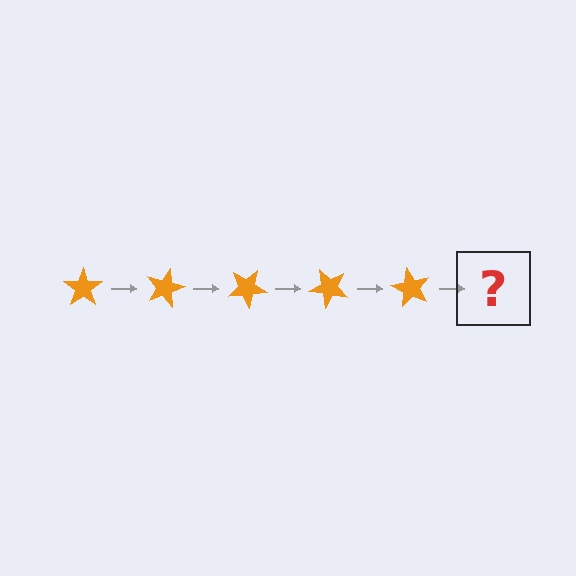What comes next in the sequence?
The next element should be an orange star rotated 75 degrees.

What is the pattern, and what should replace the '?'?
The pattern is that the star rotates 15 degrees each step. The '?' should be an orange star rotated 75 degrees.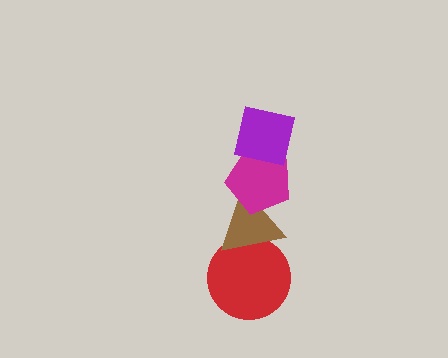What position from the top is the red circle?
The red circle is 4th from the top.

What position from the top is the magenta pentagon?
The magenta pentagon is 2nd from the top.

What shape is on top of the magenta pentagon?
The purple square is on top of the magenta pentagon.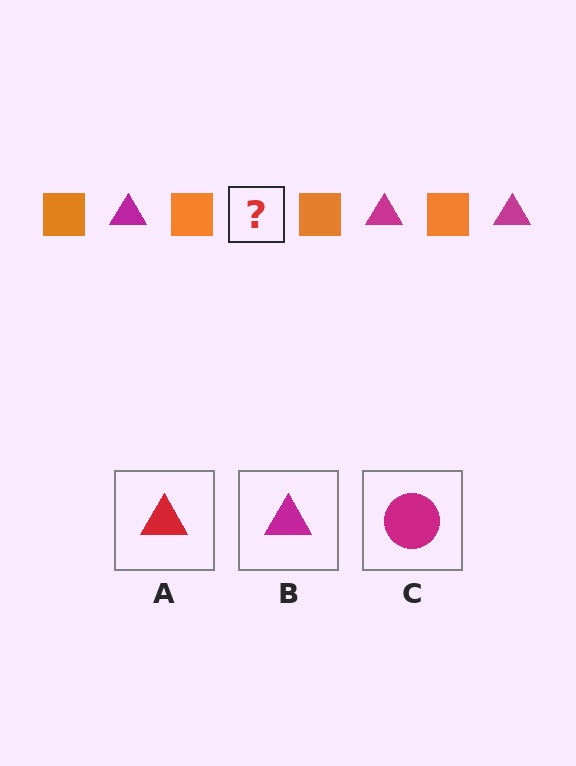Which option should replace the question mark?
Option B.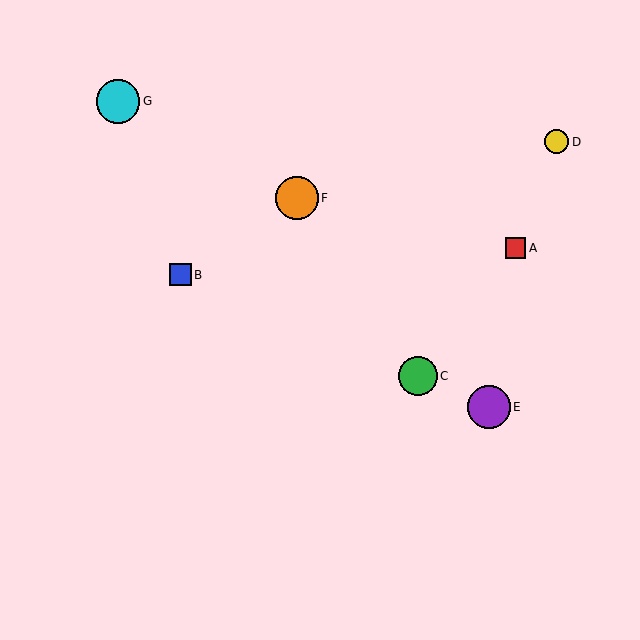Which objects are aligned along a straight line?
Objects B, C, E are aligned along a straight line.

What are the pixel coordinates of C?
Object C is at (418, 376).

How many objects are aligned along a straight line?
3 objects (B, C, E) are aligned along a straight line.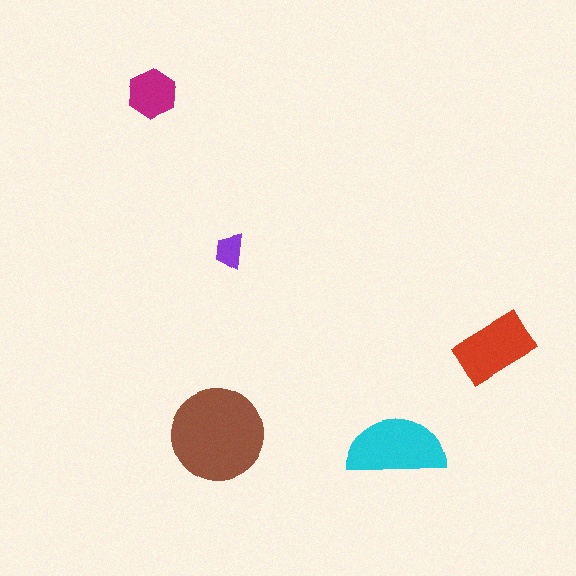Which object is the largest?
The brown circle.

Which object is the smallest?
The purple trapezoid.